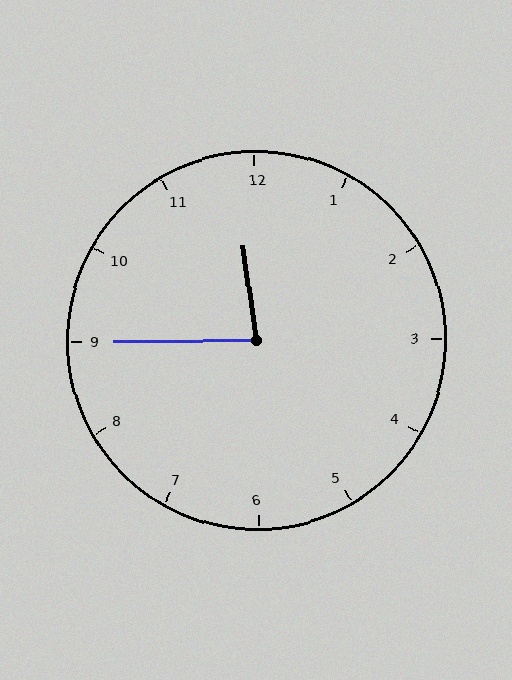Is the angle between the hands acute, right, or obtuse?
It is acute.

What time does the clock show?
11:45.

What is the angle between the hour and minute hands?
Approximately 82 degrees.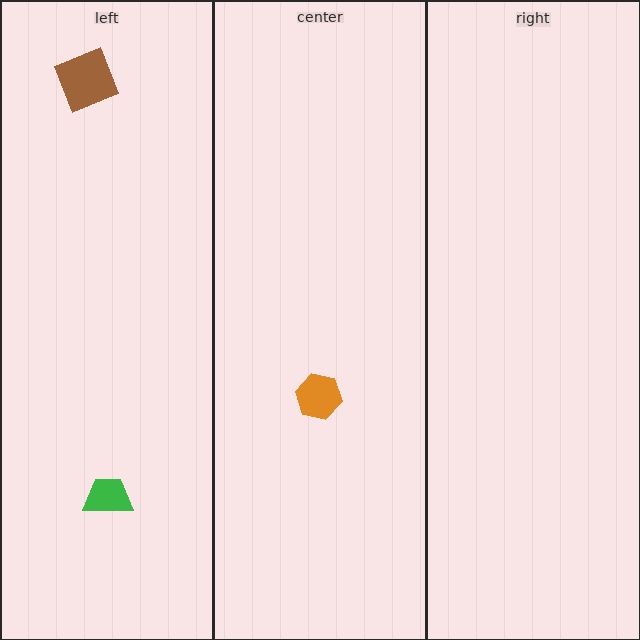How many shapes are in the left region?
2.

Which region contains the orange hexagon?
The center region.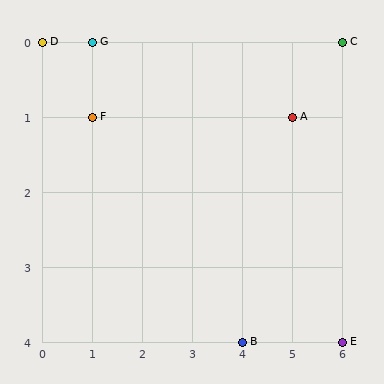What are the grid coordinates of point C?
Point C is at grid coordinates (6, 0).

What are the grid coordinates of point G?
Point G is at grid coordinates (1, 0).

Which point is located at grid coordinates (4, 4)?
Point B is at (4, 4).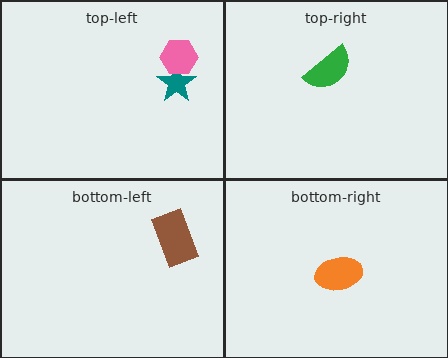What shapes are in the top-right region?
The green semicircle.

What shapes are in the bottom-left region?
The brown rectangle.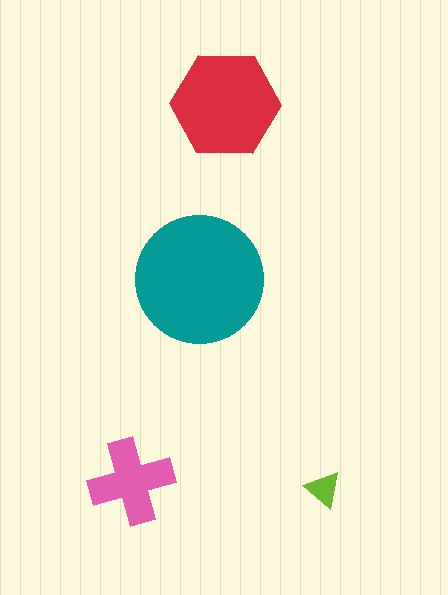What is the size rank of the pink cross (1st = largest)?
3rd.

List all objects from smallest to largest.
The lime triangle, the pink cross, the red hexagon, the teal circle.